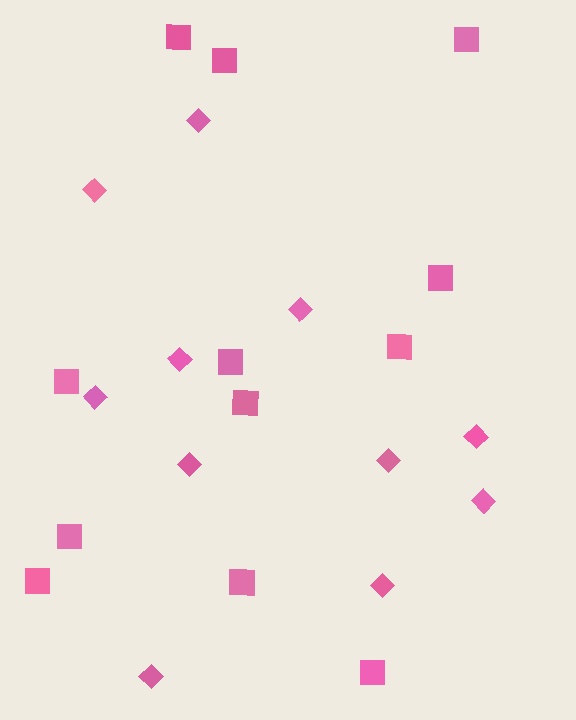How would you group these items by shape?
There are 2 groups: one group of diamonds (11) and one group of squares (12).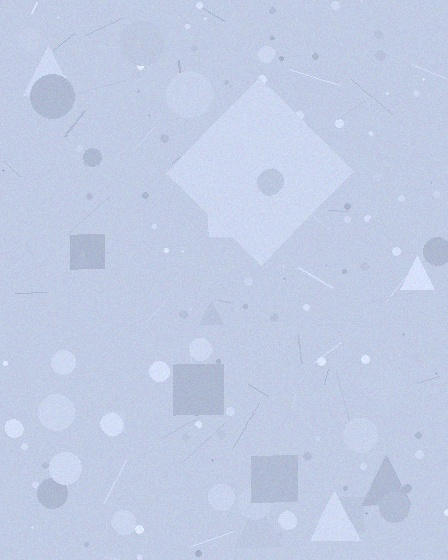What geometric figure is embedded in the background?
A diamond is embedded in the background.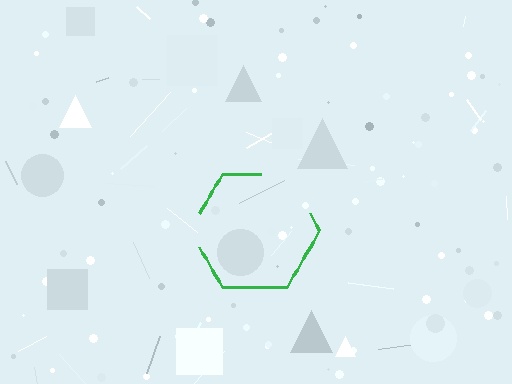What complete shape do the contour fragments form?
The contour fragments form a hexagon.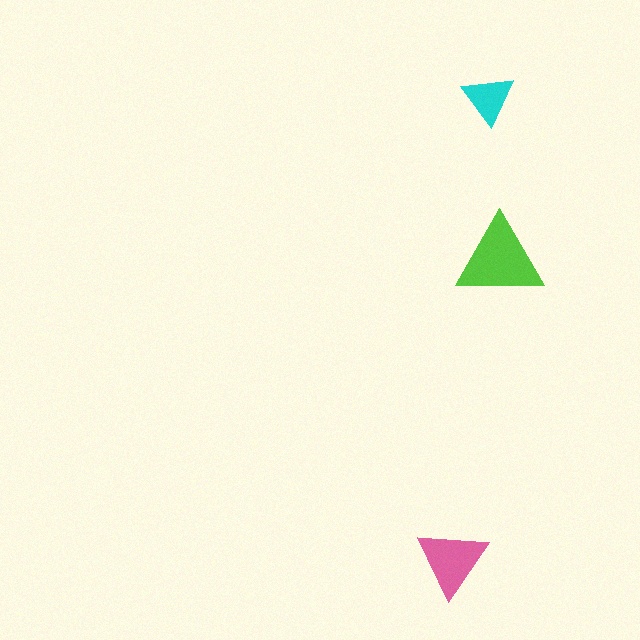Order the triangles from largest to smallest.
the lime one, the pink one, the cyan one.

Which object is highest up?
The cyan triangle is topmost.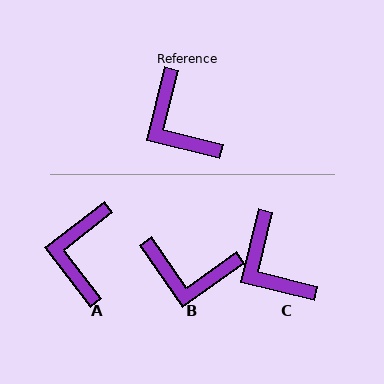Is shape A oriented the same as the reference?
No, it is off by about 39 degrees.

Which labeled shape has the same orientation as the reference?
C.